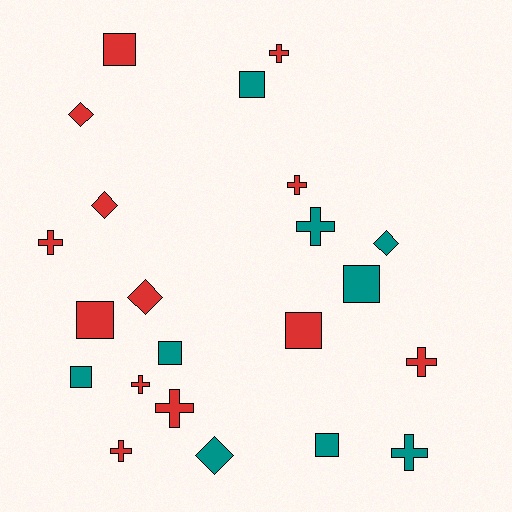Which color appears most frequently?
Red, with 13 objects.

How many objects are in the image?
There are 22 objects.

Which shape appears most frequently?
Cross, with 9 objects.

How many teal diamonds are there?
There are 2 teal diamonds.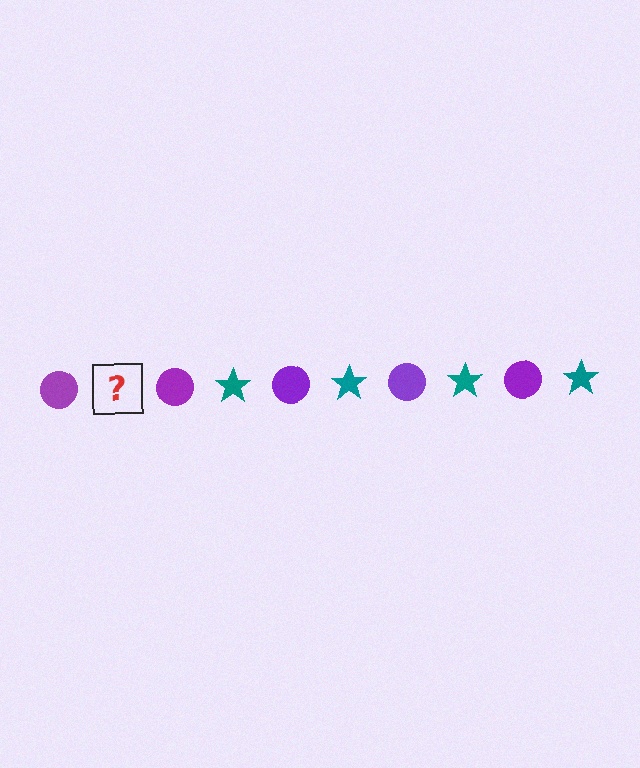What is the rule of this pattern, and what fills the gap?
The rule is that the pattern alternates between purple circle and teal star. The gap should be filled with a teal star.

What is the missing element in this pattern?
The missing element is a teal star.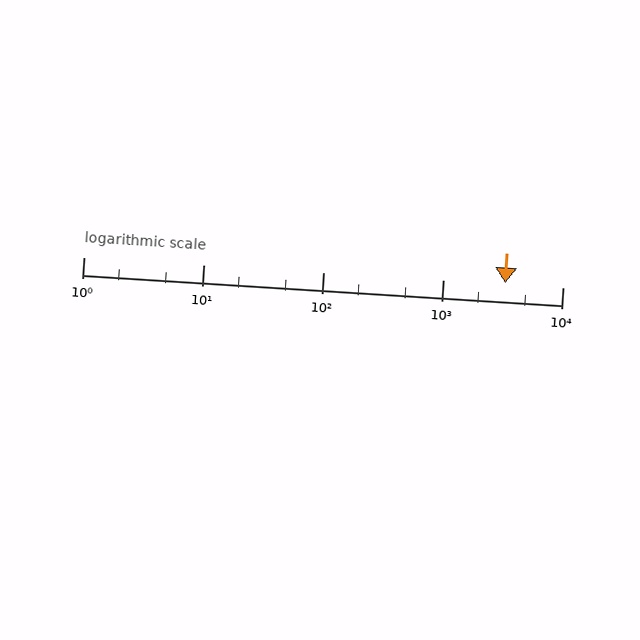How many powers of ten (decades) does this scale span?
The scale spans 4 decades, from 1 to 10000.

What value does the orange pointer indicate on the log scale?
The pointer indicates approximately 3300.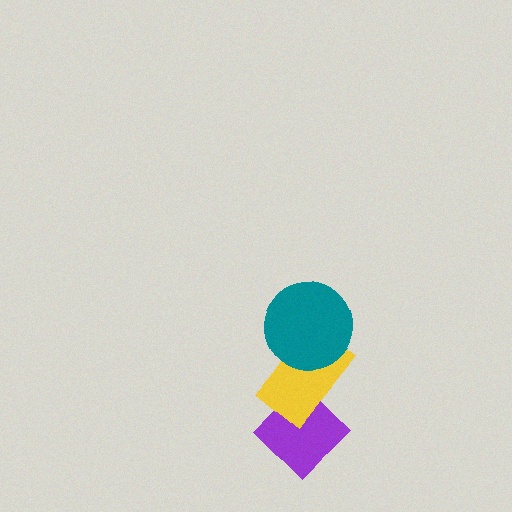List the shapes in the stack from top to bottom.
From top to bottom: the teal circle, the yellow rectangle, the purple diamond.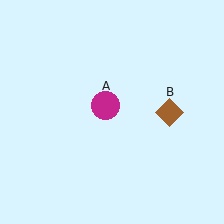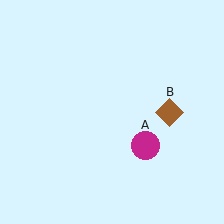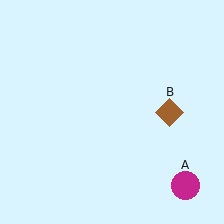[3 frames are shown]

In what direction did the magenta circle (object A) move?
The magenta circle (object A) moved down and to the right.